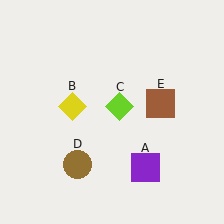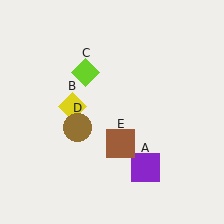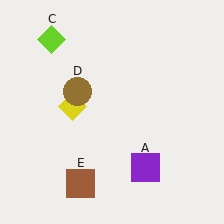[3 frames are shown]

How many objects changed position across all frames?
3 objects changed position: lime diamond (object C), brown circle (object D), brown square (object E).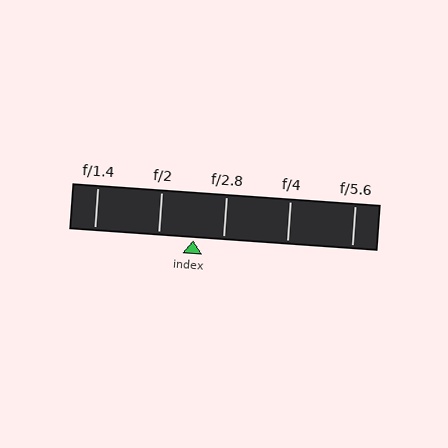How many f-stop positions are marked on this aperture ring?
There are 5 f-stop positions marked.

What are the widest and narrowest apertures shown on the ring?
The widest aperture shown is f/1.4 and the narrowest is f/5.6.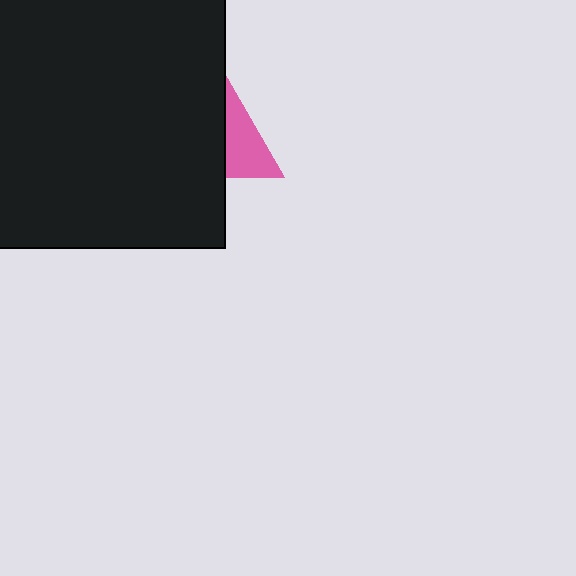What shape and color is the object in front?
The object in front is a black square.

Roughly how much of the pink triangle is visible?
A small part of it is visible (roughly 37%).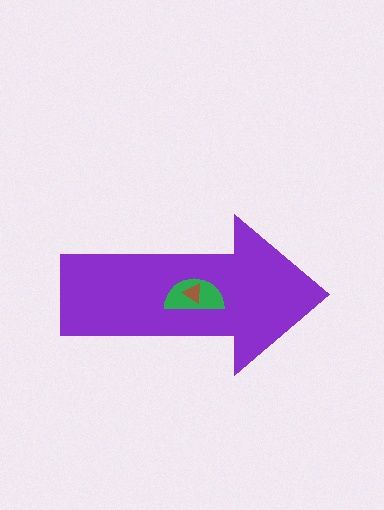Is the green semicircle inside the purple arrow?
Yes.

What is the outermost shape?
The purple arrow.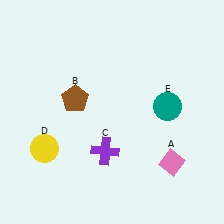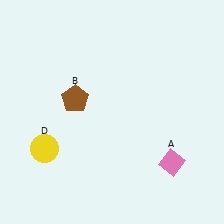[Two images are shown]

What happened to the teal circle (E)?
The teal circle (E) was removed in Image 2. It was in the top-right area of Image 1.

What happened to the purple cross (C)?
The purple cross (C) was removed in Image 2. It was in the bottom-left area of Image 1.